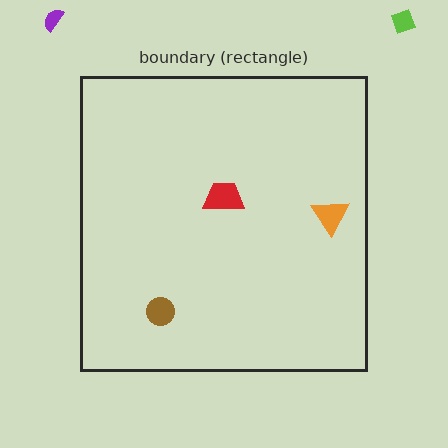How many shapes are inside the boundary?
3 inside, 2 outside.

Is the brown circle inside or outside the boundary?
Inside.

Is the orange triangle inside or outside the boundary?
Inside.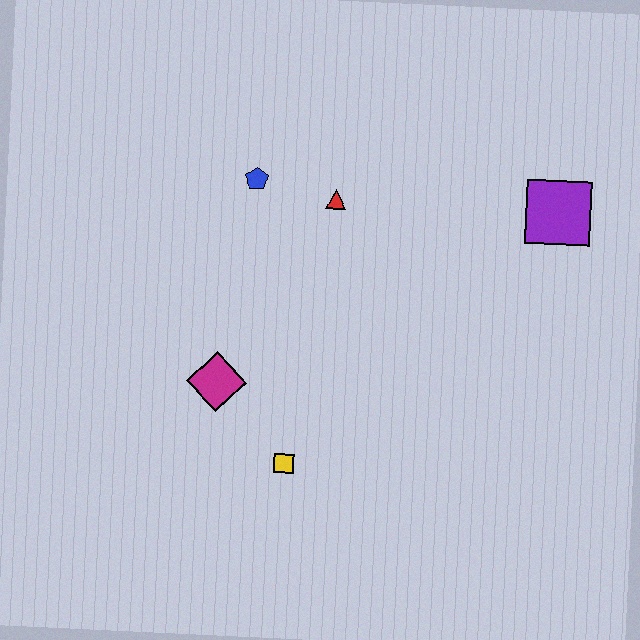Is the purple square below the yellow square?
No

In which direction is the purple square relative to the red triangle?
The purple square is to the right of the red triangle.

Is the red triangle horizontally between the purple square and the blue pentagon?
Yes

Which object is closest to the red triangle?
The blue pentagon is closest to the red triangle.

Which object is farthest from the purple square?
The magenta diamond is farthest from the purple square.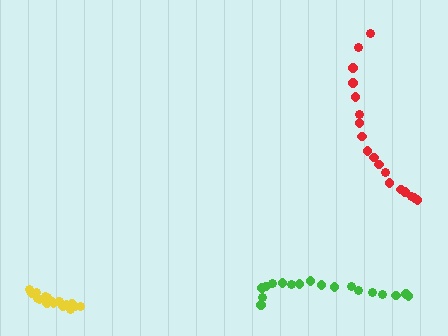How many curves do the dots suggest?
There are 3 distinct paths.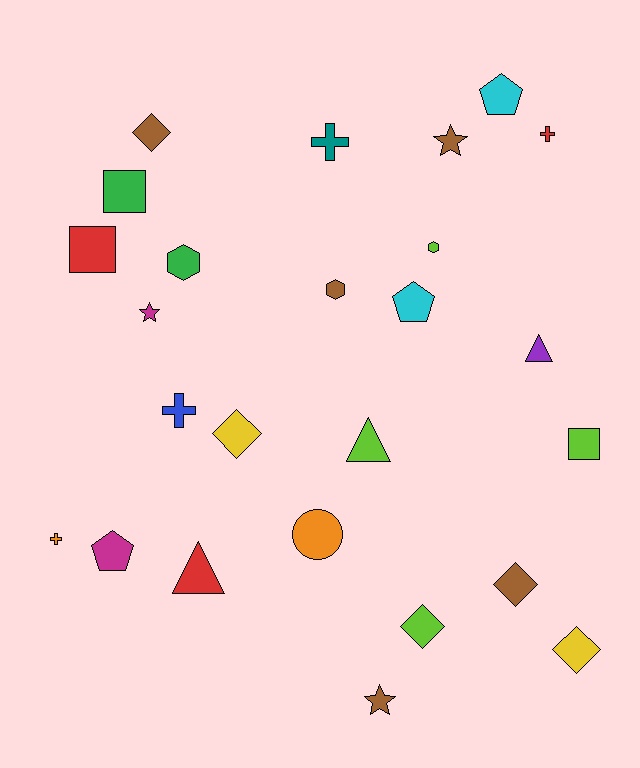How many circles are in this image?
There is 1 circle.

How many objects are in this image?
There are 25 objects.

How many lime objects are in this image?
There are 4 lime objects.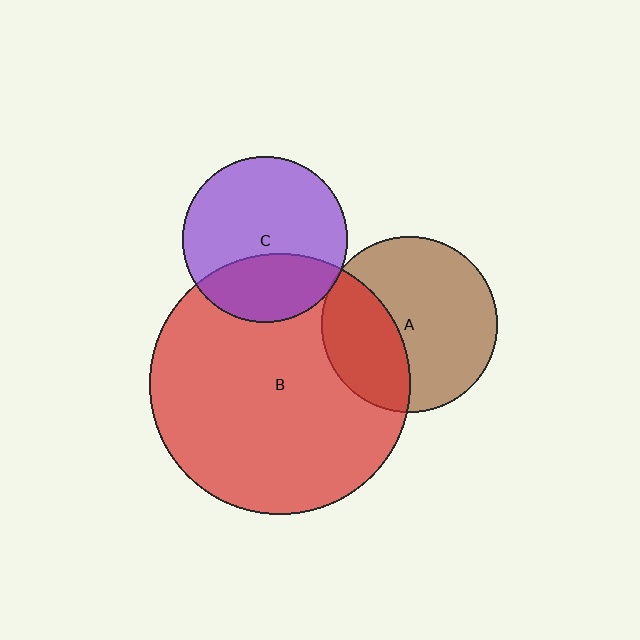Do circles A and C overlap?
Yes.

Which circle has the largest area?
Circle B (red).